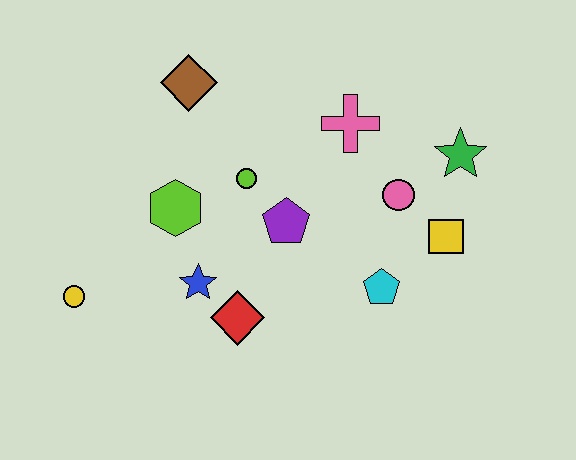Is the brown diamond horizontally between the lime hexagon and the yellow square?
Yes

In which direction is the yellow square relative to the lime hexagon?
The yellow square is to the right of the lime hexagon.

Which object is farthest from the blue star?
The green star is farthest from the blue star.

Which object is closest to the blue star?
The red diamond is closest to the blue star.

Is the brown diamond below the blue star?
No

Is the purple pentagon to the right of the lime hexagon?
Yes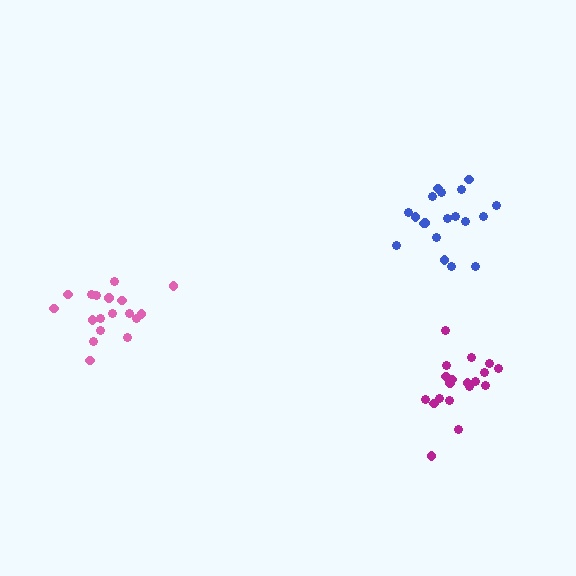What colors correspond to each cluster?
The clusters are colored: blue, pink, magenta.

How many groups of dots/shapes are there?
There are 3 groups.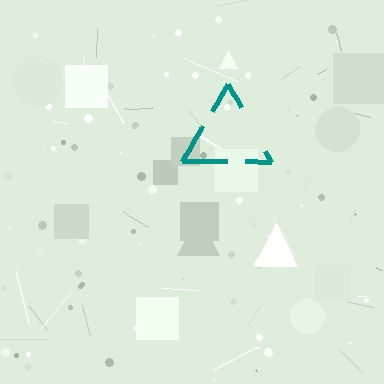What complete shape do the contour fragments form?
The contour fragments form a triangle.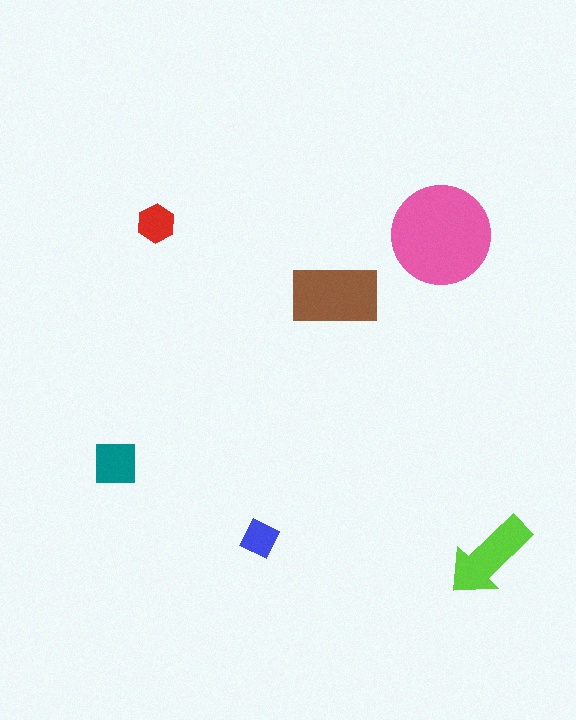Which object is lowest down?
The lime arrow is bottommost.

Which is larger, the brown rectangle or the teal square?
The brown rectangle.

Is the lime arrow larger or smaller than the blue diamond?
Larger.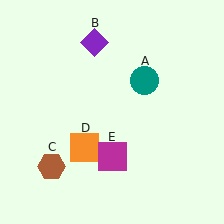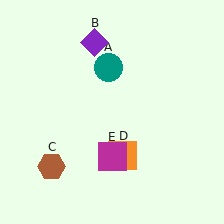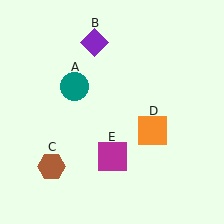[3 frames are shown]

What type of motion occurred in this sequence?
The teal circle (object A), orange square (object D) rotated counterclockwise around the center of the scene.